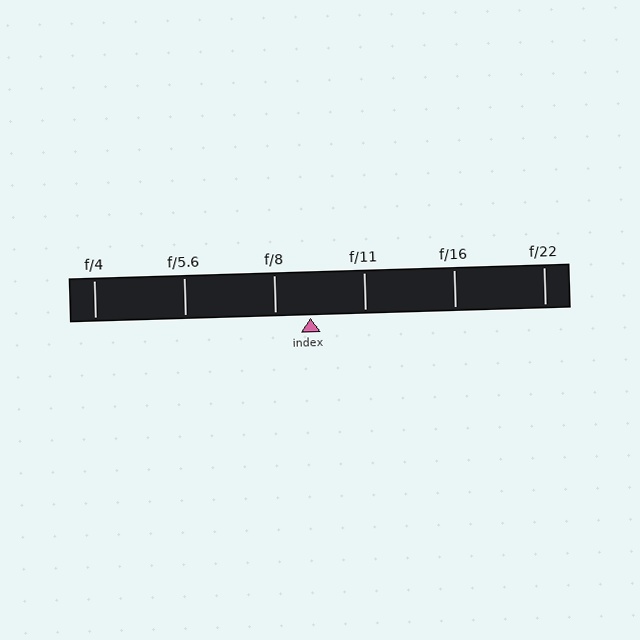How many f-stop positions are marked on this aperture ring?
There are 6 f-stop positions marked.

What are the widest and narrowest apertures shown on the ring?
The widest aperture shown is f/4 and the narrowest is f/22.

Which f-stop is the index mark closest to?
The index mark is closest to f/8.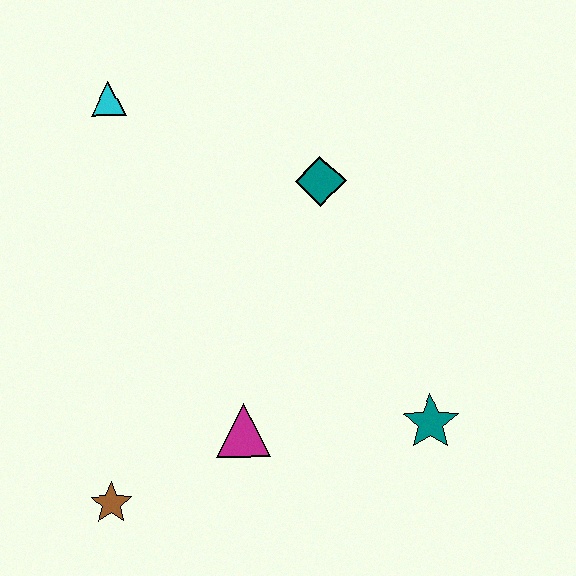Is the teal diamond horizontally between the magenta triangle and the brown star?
No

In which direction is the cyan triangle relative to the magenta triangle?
The cyan triangle is above the magenta triangle.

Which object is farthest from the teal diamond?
The brown star is farthest from the teal diamond.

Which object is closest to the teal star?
The magenta triangle is closest to the teal star.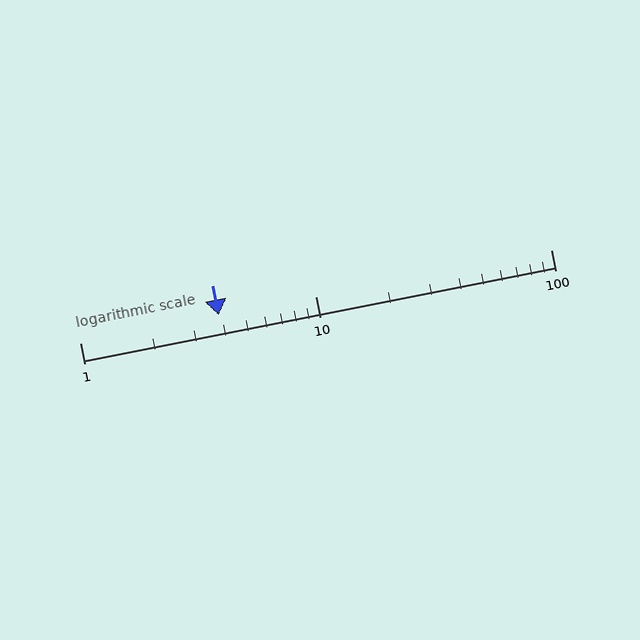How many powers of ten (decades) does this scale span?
The scale spans 2 decades, from 1 to 100.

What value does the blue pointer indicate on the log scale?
The pointer indicates approximately 3.9.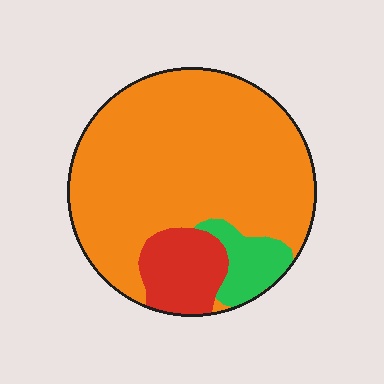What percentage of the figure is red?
Red covers roughly 15% of the figure.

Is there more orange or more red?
Orange.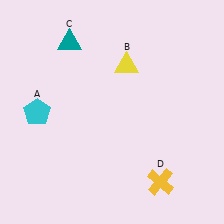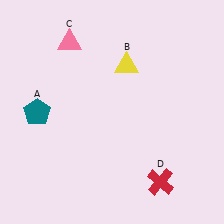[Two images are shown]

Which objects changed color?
A changed from cyan to teal. C changed from teal to pink. D changed from yellow to red.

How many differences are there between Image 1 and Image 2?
There are 3 differences between the two images.